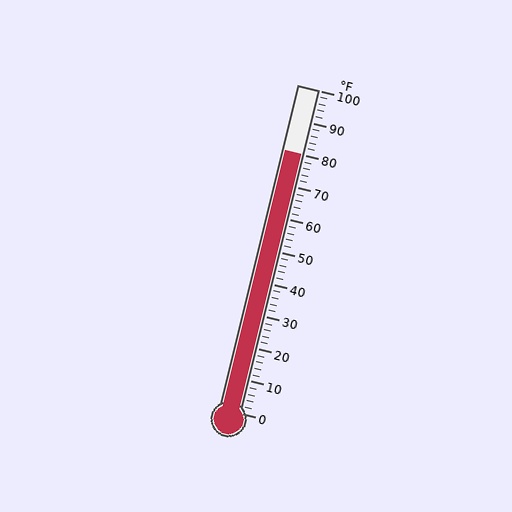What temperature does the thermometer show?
The thermometer shows approximately 80°F.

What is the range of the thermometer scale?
The thermometer scale ranges from 0°F to 100°F.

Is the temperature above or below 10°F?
The temperature is above 10°F.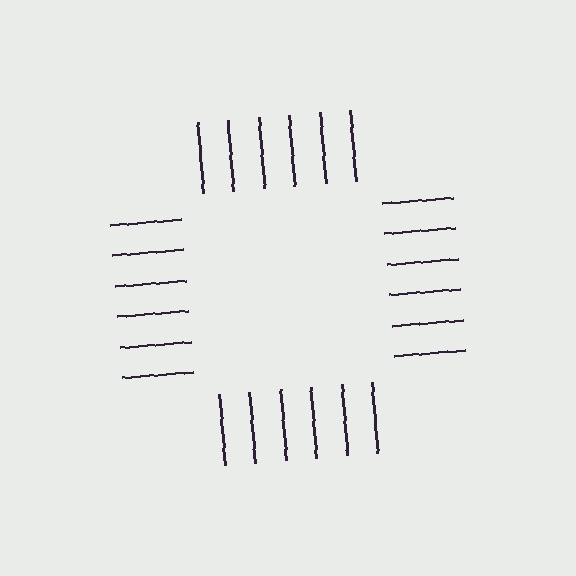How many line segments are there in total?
24 — 6 along each of the 4 edges.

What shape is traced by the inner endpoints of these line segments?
An illusory square — the line segments terminate on its edges but no continuous stroke is drawn.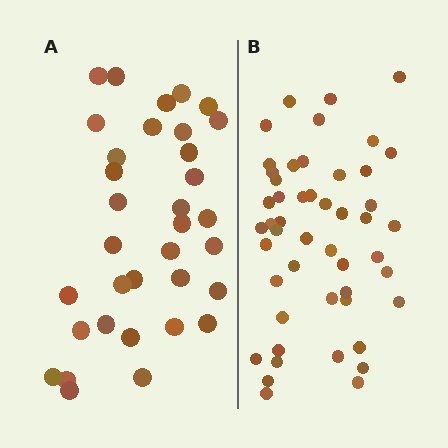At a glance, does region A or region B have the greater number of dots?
Region B (the right region) has more dots.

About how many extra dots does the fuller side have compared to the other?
Region B has approximately 15 more dots than region A.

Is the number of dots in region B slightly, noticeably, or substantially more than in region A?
Region B has noticeably more, but not dramatically so. The ratio is roughly 1.4 to 1.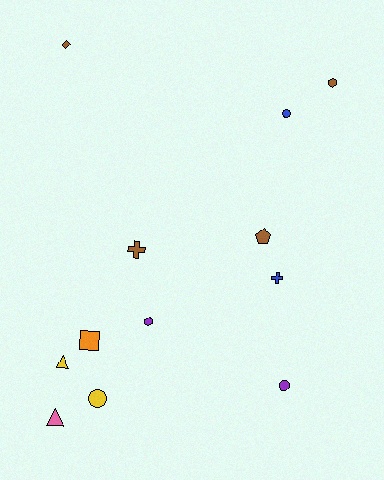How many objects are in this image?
There are 12 objects.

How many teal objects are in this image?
There are no teal objects.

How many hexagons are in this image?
There are 2 hexagons.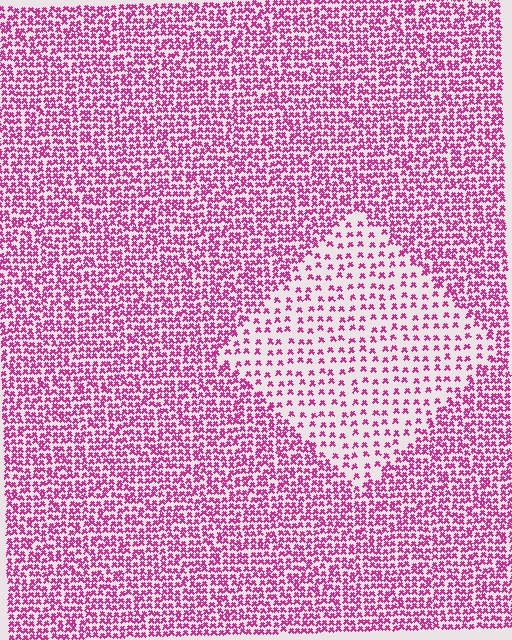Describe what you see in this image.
The image contains small magenta elements arranged at two different densities. A diamond-shaped region is visible where the elements are less densely packed than the surrounding area.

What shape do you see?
I see a diamond.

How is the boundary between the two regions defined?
The boundary is defined by a change in element density (approximately 2.3x ratio). All elements are the same color, size, and shape.